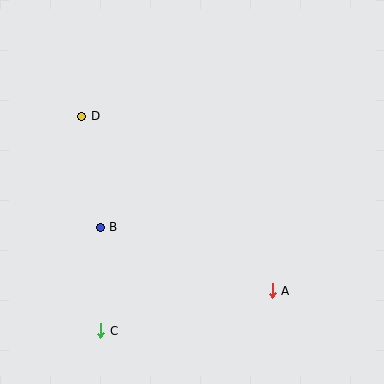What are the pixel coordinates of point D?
Point D is at (82, 116).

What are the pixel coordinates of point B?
Point B is at (100, 227).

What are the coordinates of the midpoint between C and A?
The midpoint between C and A is at (186, 311).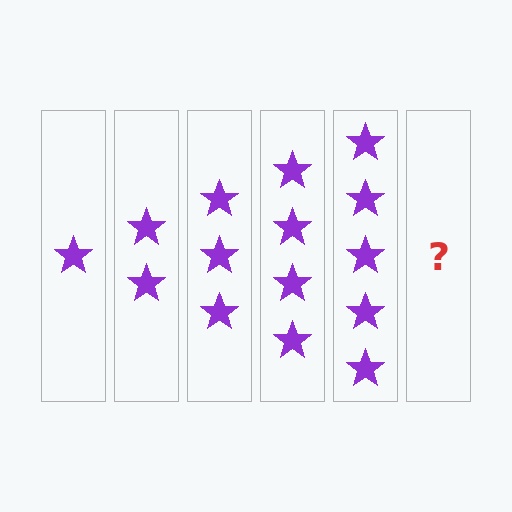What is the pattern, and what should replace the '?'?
The pattern is that each step adds one more star. The '?' should be 6 stars.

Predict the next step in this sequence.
The next step is 6 stars.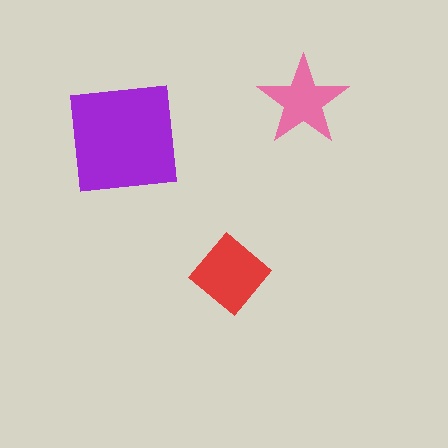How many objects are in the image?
There are 3 objects in the image.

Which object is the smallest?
The pink star.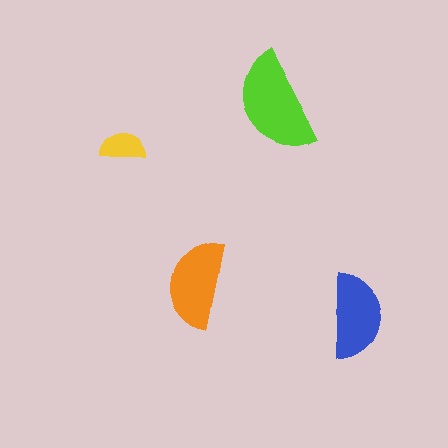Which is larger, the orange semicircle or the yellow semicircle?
The orange one.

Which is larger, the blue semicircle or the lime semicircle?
The lime one.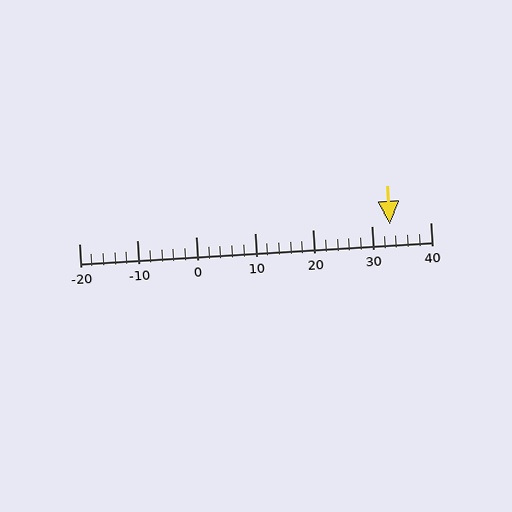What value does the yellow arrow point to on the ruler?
The yellow arrow points to approximately 33.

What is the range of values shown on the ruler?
The ruler shows values from -20 to 40.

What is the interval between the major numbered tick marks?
The major tick marks are spaced 10 units apart.